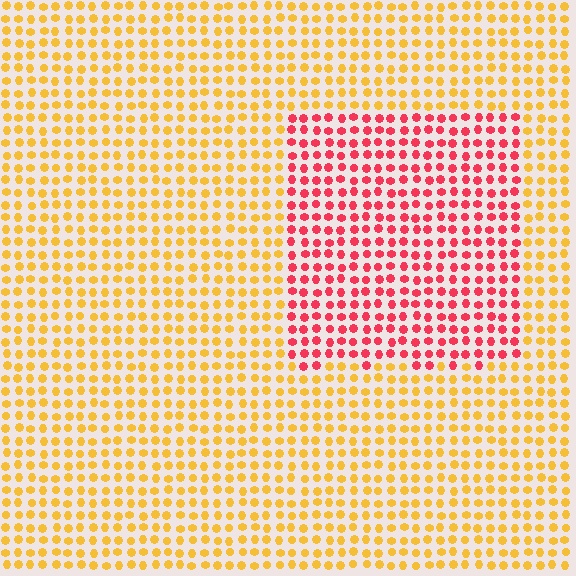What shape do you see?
I see a rectangle.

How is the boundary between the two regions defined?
The boundary is defined purely by a slight shift in hue (about 54 degrees). Spacing, size, and orientation are identical on both sides.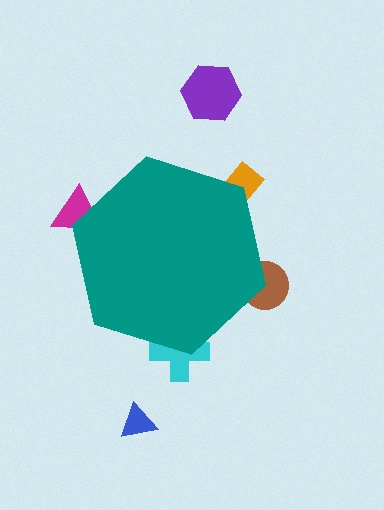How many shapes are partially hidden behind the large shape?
4 shapes are partially hidden.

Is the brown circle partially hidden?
Yes, the brown circle is partially hidden behind the teal hexagon.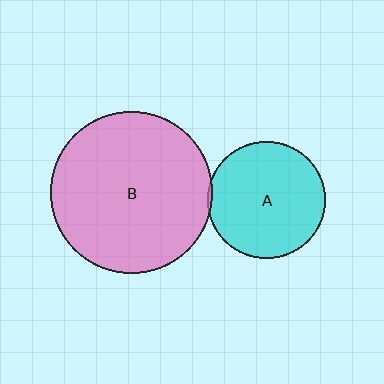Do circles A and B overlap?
Yes.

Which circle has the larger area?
Circle B (pink).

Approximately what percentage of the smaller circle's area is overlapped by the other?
Approximately 5%.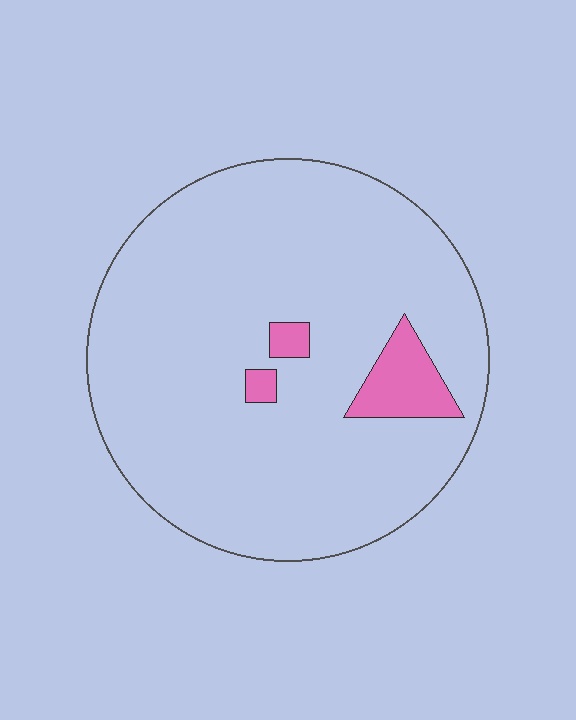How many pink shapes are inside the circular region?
3.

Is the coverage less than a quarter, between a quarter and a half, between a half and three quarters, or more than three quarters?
Less than a quarter.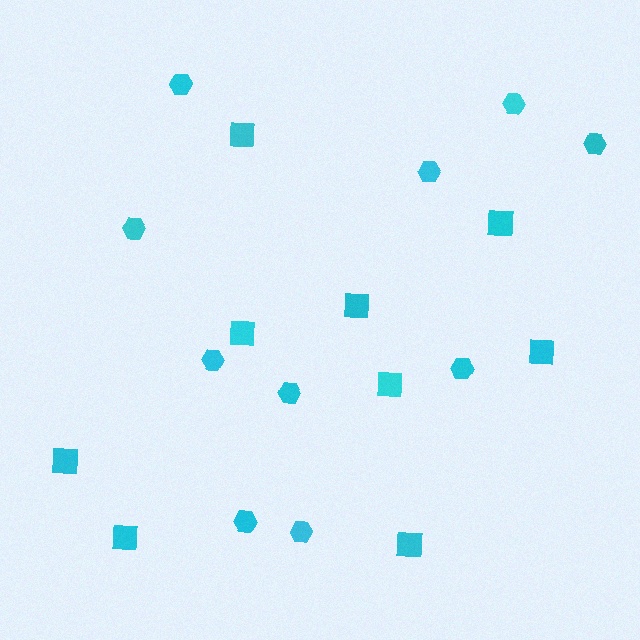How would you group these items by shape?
There are 2 groups: one group of squares (9) and one group of hexagons (10).